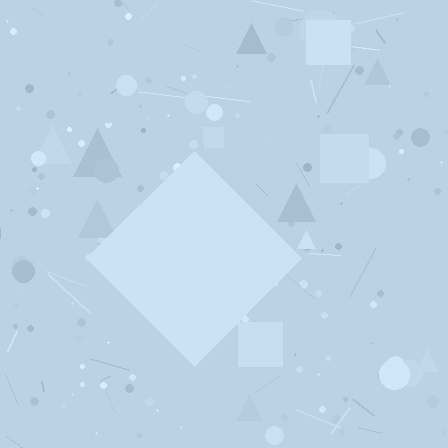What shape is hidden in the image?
A diamond is hidden in the image.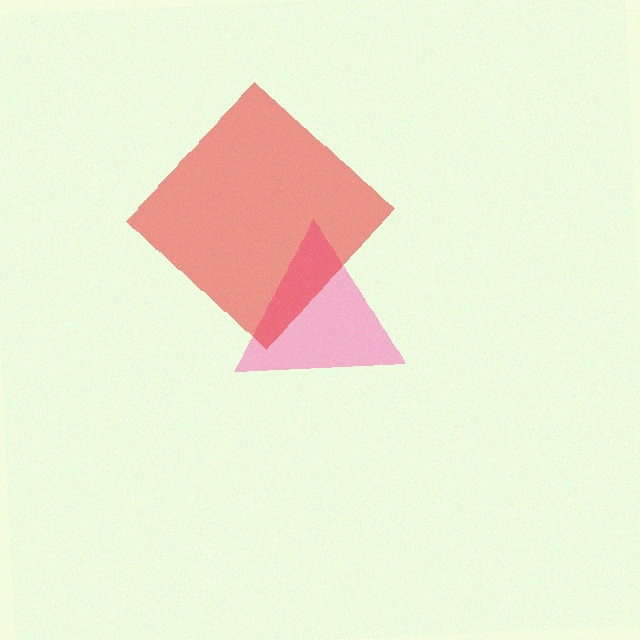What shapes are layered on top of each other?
The layered shapes are: a pink triangle, a red diamond.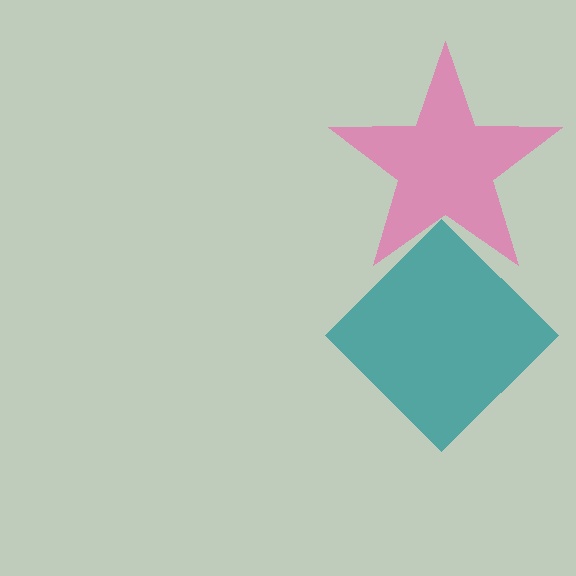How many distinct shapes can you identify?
There are 2 distinct shapes: a pink star, a teal diamond.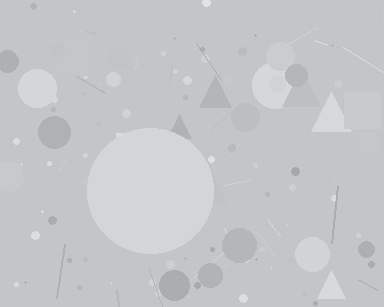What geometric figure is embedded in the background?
A circle is embedded in the background.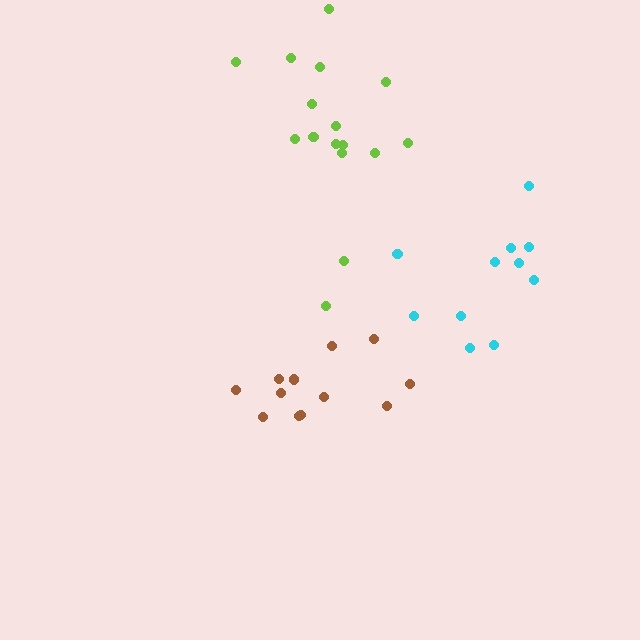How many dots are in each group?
Group 1: 16 dots, Group 2: 12 dots, Group 3: 11 dots (39 total).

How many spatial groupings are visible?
There are 3 spatial groupings.